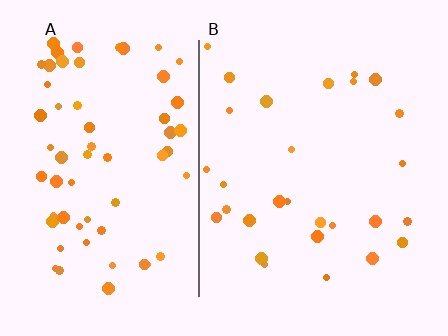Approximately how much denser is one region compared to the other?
Approximately 2.3× — region A over region B.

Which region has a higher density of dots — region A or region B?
A (the left).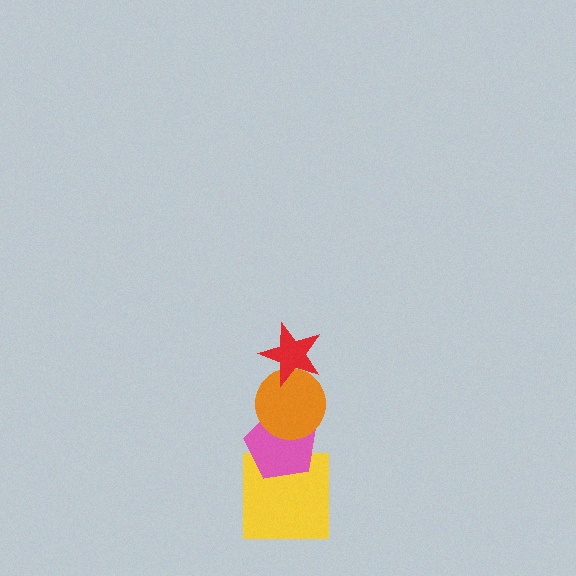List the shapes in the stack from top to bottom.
From top to bottom: the red star, the orange circle, the pink pentagon, the yellow square.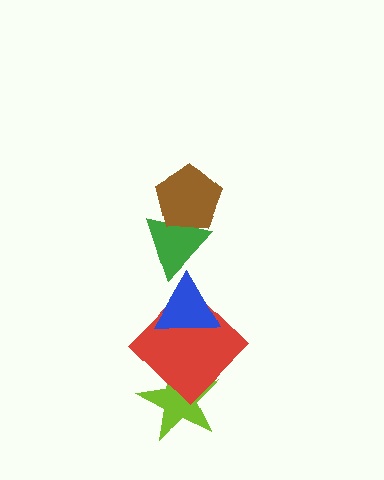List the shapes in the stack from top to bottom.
From top to bottom: the brown pentagon, the green triangle, the blue triangle, the red diamond, the lime star.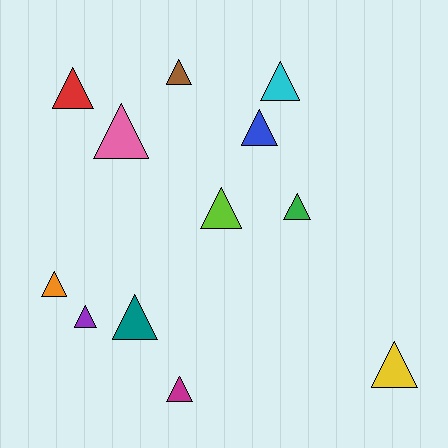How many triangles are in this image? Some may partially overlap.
There are 12 triangles.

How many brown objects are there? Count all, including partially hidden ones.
There is 1 brown object.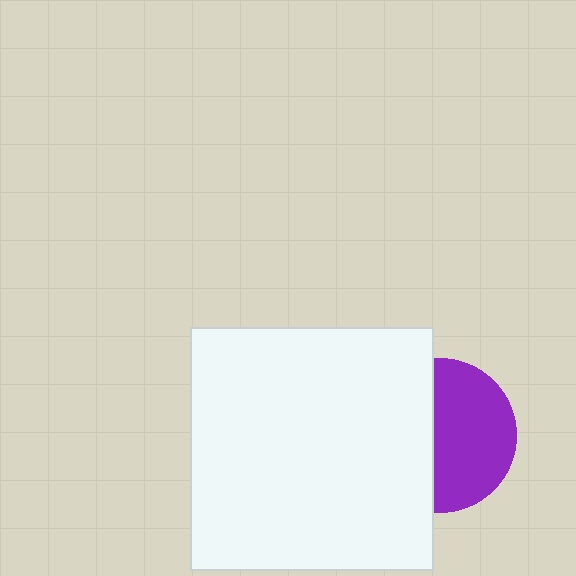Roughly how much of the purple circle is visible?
About half of it is visible (roughly 55%).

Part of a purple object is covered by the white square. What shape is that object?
It is a circle.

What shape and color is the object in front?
The object in front is a white square.